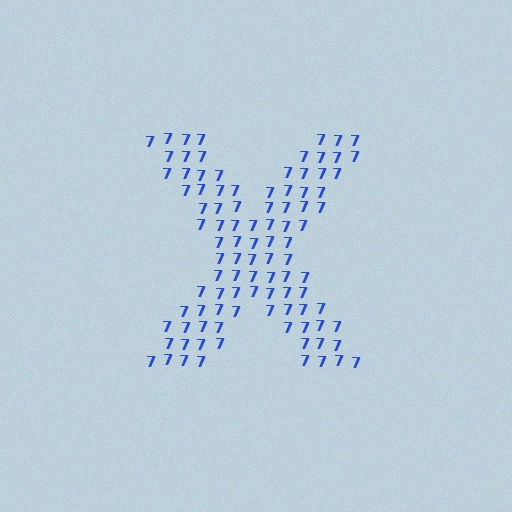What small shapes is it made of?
It is made of small digit 7's.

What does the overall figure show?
The overall figure shows the letter X.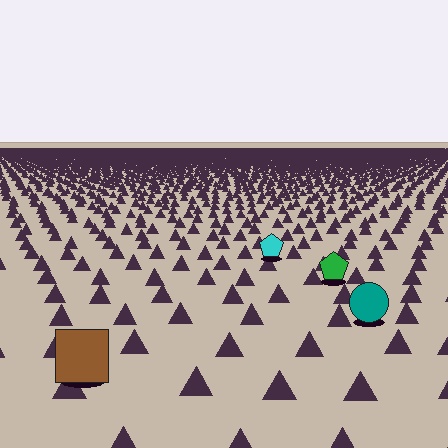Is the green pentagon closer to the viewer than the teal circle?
No. The teal circle is closer — you can tell from the texture gradient: the ground texture is coarser near it.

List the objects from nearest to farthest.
From nearest to farthest: the brown square, the teal circle, the green pentagon, the cyan pentagon.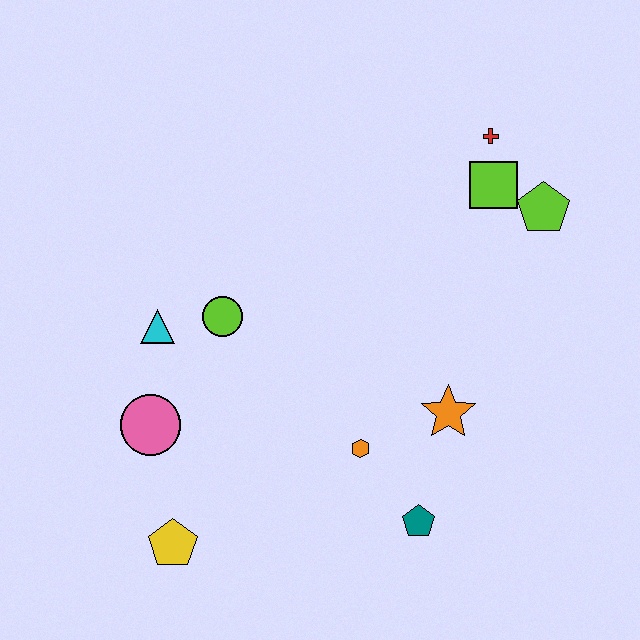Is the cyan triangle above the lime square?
No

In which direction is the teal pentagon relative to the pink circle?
The teal pentagon is to the right of the pink circle.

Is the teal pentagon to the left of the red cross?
Yes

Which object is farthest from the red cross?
The yellow pentagon is farthest from the red cross.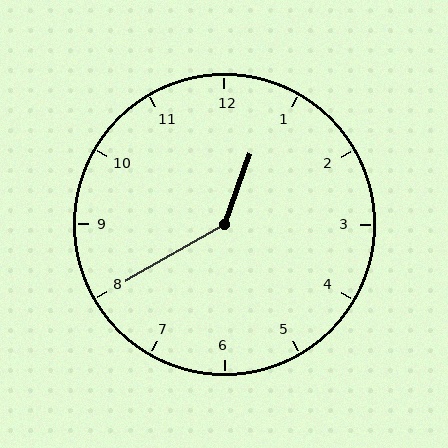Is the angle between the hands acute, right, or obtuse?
It is obtuse.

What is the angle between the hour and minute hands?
Approximately 140 degrees.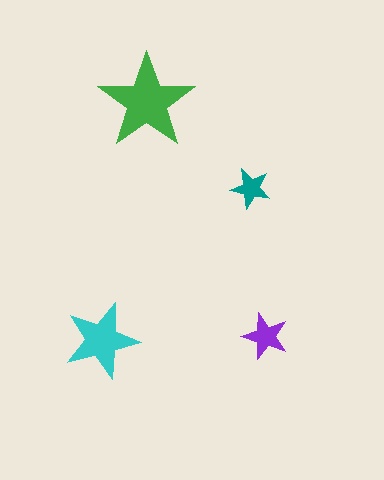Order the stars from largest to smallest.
the green one, the cyan one, the purple one, the teal one.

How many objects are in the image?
There are 4 objects in the image.